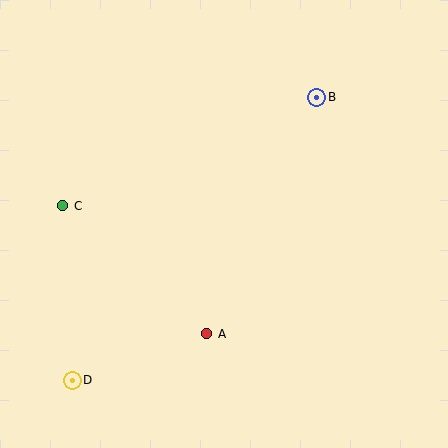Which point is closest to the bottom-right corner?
Point A is closest to the bottom-right corner.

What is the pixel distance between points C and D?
The distance between C and D is 175 pixels.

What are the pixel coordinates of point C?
Point C is at (63, 206).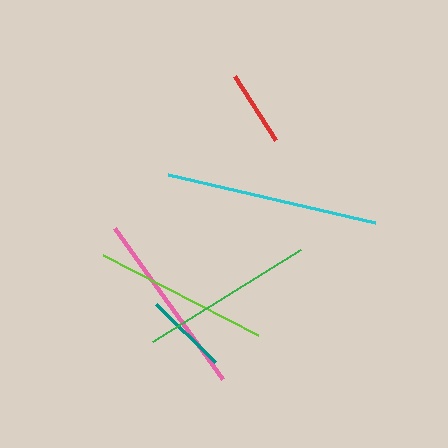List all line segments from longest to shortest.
From longest to shortest: cyan, pink, lime, green, teal, red.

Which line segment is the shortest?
The red line is the shortest at approximately 76 pixels.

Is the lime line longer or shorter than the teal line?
The lime line is longer than the teal line.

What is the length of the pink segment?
The pink segment is approximately 186 pixels long.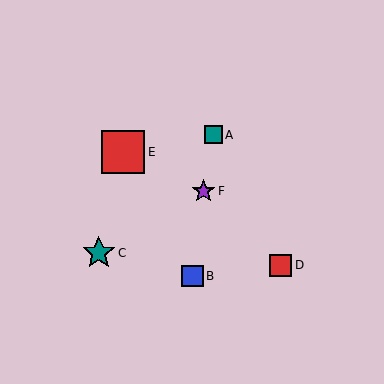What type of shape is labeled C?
Shape C is a teal star.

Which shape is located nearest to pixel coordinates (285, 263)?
The red square (labeled D) at (280, 265) is nearest to that location.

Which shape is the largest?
The red square (labeled E) is the largest.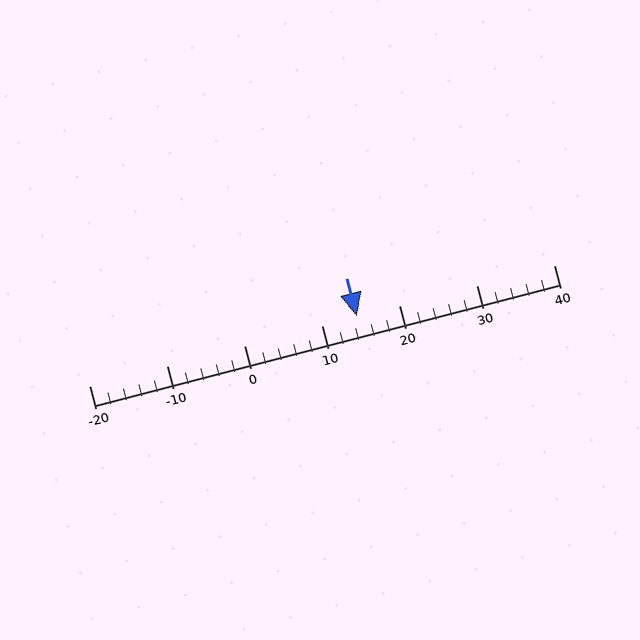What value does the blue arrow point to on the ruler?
The blue arrow points to approximately 15.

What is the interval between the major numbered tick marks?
The major tick marks are spaced 10 units apart.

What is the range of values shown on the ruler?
The ruler shows values from -20 to 40.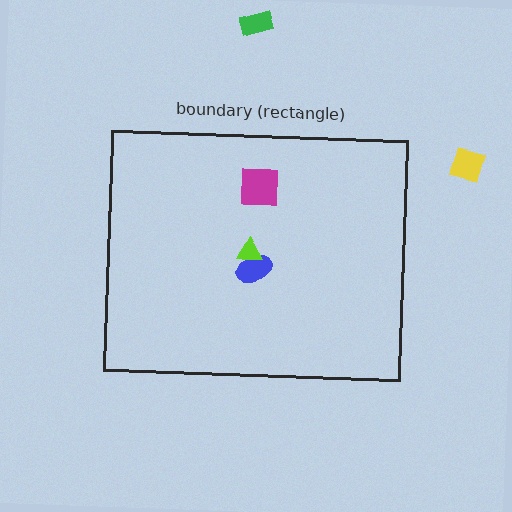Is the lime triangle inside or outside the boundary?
Inside.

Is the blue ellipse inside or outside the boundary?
Inside.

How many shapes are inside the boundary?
3 inside, 2 outside.